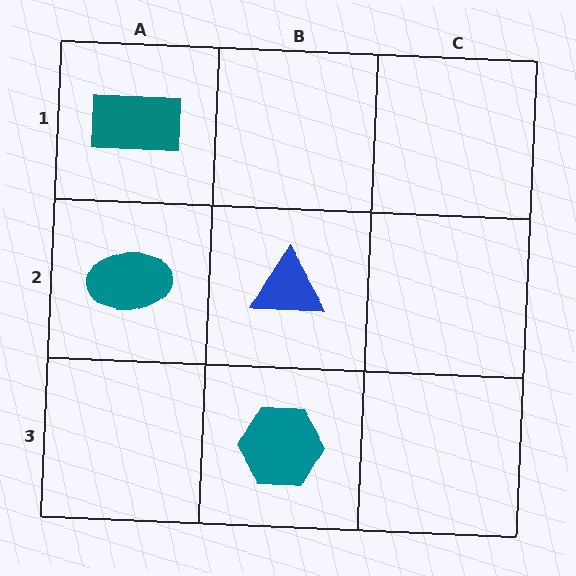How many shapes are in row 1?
1 shape.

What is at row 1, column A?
A teal rectangle.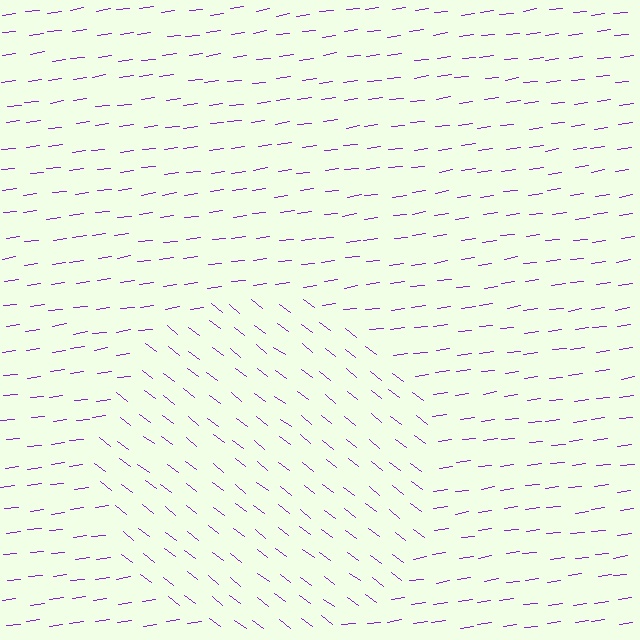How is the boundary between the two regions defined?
The boundary is defined purely by a change in line orientation (approximately 45 degrees difference). All lines are the same color and thickness.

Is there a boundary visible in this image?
Yes, there is a texture boundary formed by a change in line orientation.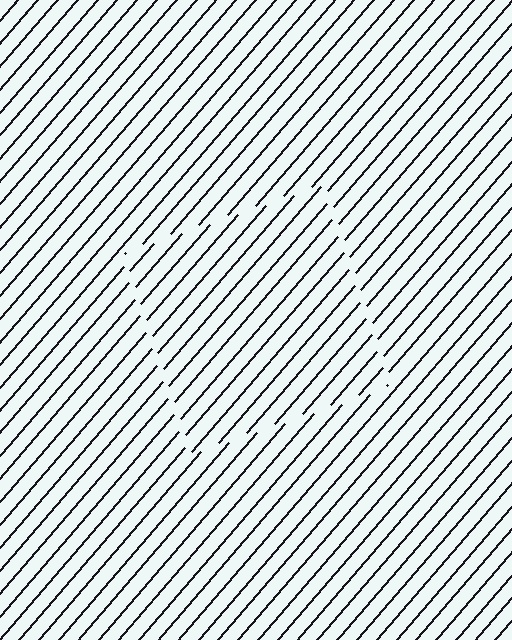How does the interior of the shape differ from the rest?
The interior of the shape contains the same grating, shifted by half a period — the contour is defined by the phase discontinuity where line-ends from the inner and outer gratings abut.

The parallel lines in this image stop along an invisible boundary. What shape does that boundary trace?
An illusory square. The interior of the shape contains the same grating, shifted by half a period — the contour is defined by the phase discontinuity where line-ends from the inner and outer gratings abut.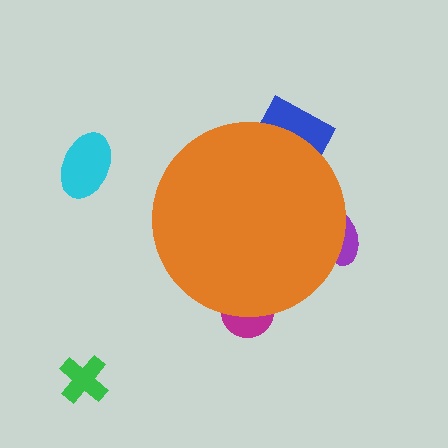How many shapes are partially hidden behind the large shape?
3 shapes are partially hidden.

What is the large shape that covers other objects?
An orange circle.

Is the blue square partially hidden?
Yes, the blue square is partially hidden behind the orange circle.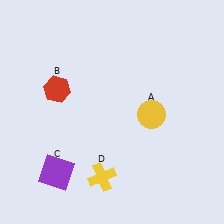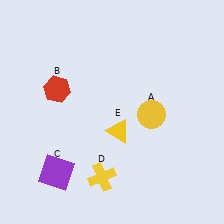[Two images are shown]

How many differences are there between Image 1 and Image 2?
There is 1 difference between the two images.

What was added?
A yellow triangle (E) was added in Image 2.